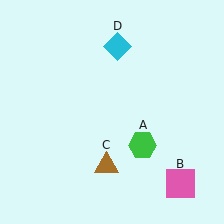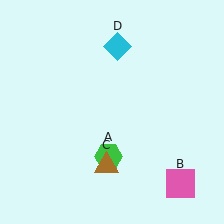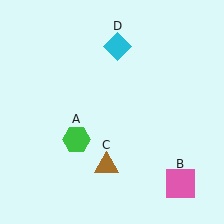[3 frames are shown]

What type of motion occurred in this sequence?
The green hexagon (object A) rotated clockwise around the center of the scene.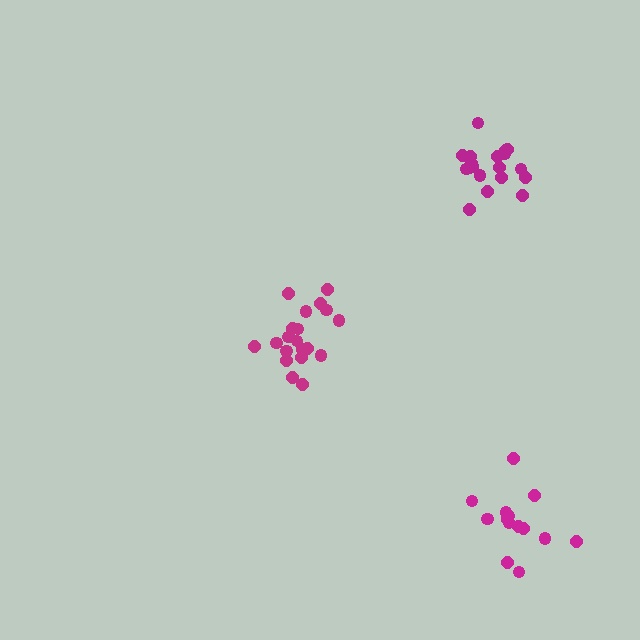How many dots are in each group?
Group 1: 20 dots, Group 2: 19 dots, Group 3: 14 dots (53 total).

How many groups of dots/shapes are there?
There are 3 groups.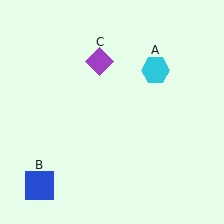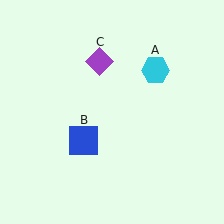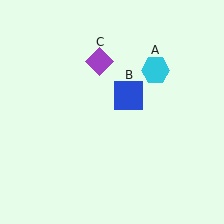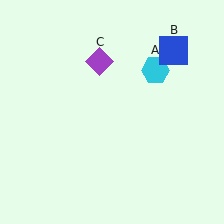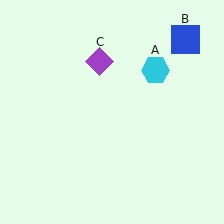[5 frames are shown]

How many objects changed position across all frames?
1 object changed position: blue square (object B).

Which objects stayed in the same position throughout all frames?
Cyan hexagon (object A) and purple diamond (object C) remained stationary.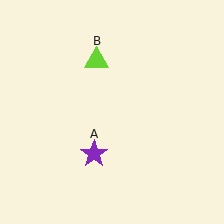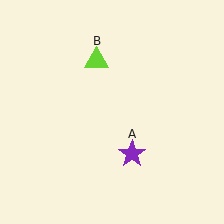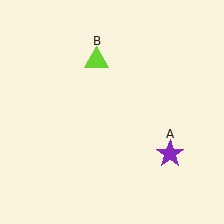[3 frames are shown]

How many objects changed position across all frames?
1 object changed position: purple star (object A).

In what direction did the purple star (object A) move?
The purple star (object A) moved right.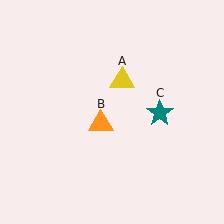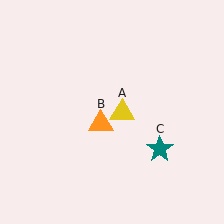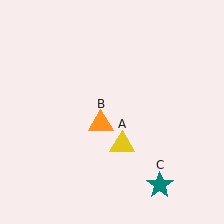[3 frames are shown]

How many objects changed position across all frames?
2 objects changed position: yellow triangle (object A), teal star (object C).